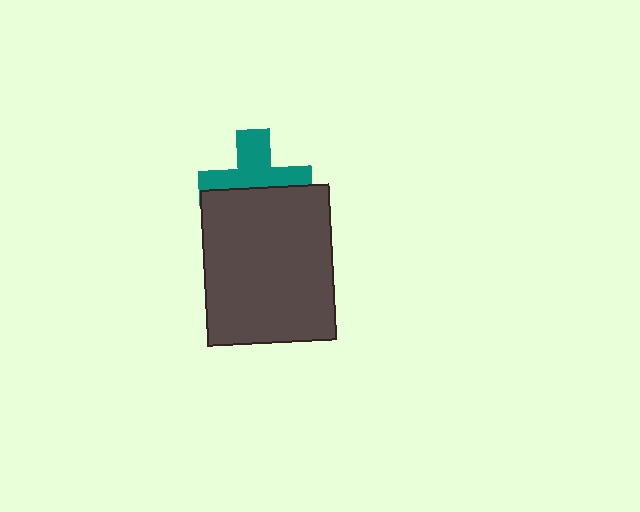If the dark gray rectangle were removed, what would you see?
You would see the complete teal cross.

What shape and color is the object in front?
The object in front is a dark gray rectangle.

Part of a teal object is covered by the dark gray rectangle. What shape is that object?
It is a cross.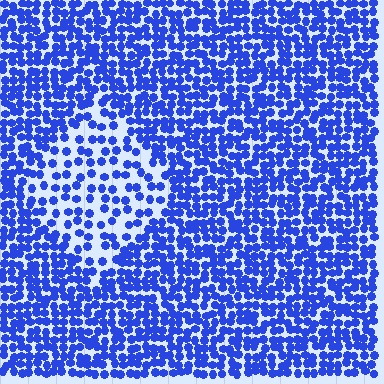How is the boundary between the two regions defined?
The boundary is defined by a change in element density (approximately 2.1x ratio). All elements are the same color, size, and shape.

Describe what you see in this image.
The image contains small blue elements arranged at two different densities. A diamond-shaped region is visible where the elements are less densely packed than the surrounding area.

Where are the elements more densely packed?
The elements are more densely packed outside the diamond boundary.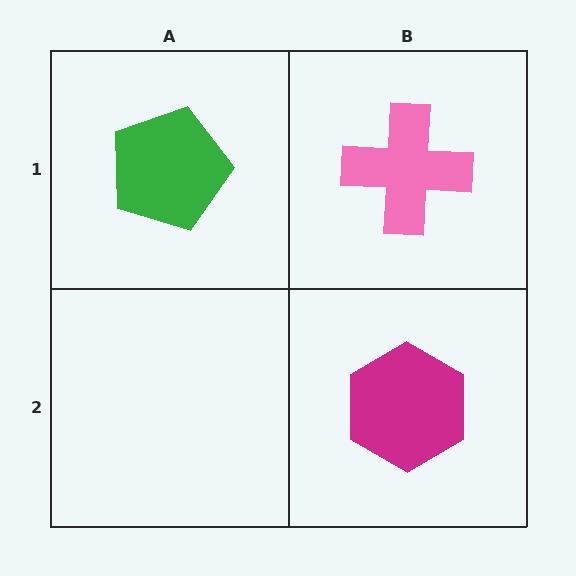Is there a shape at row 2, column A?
No, that cell is empty.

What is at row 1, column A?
A green pentagon.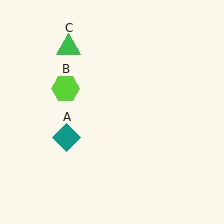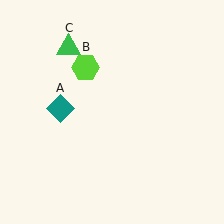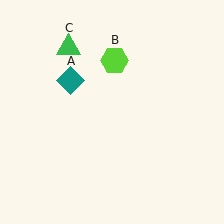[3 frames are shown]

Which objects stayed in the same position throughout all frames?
Green triangle (object C) remained stationary.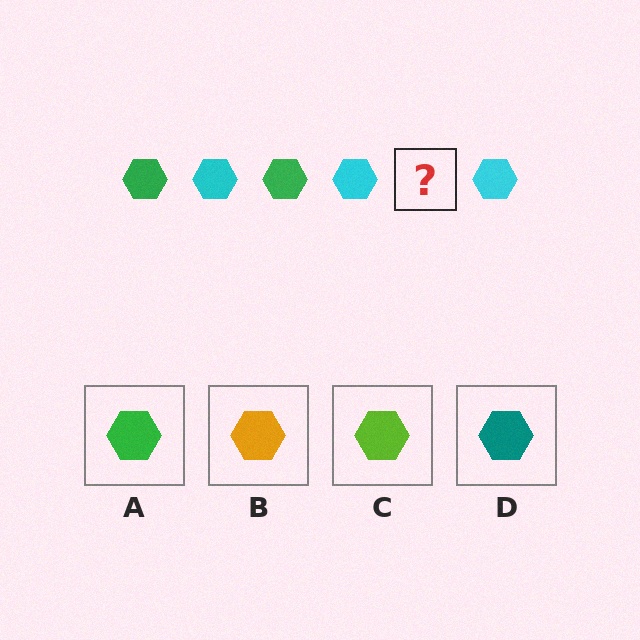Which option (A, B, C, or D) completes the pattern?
A.